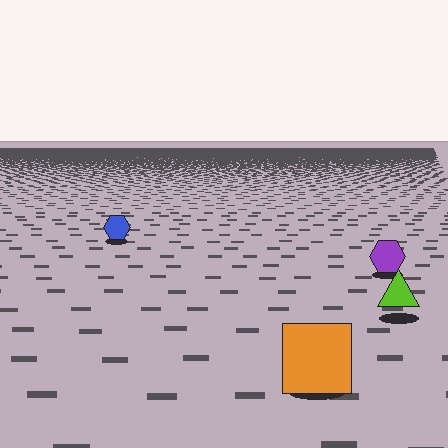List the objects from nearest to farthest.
From nearest to farthest: the orange square, the lime triangle, the purple hexagon, the blue hexagon.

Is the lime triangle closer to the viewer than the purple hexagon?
Yes. The lime triangle is closer — you can tell from the texture gradient: the ground texture is coarser near it.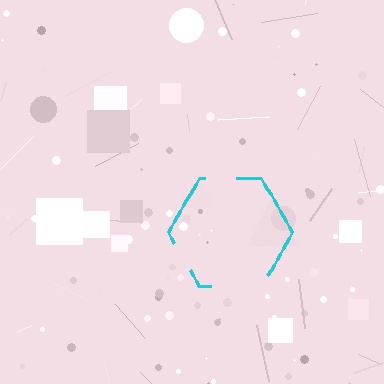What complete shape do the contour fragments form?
The contour fragments form a hexagon.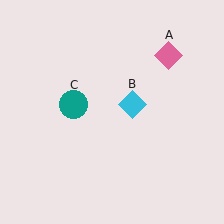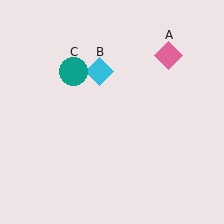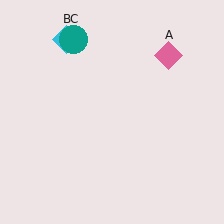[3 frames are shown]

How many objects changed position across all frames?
2 objects changed position: cyan diamond (object B), teal circle (object C).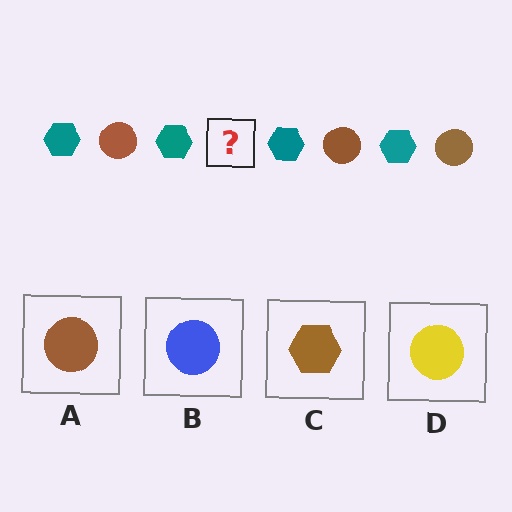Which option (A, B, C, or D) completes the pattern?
A.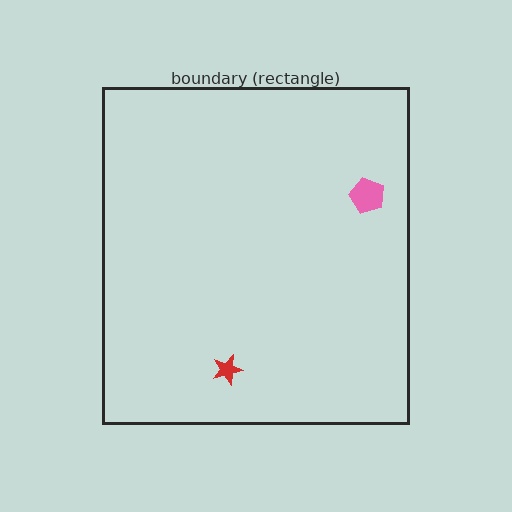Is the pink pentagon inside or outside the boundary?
Inside.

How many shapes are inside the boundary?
2 inside, 0 outside.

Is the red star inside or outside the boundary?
Inside.